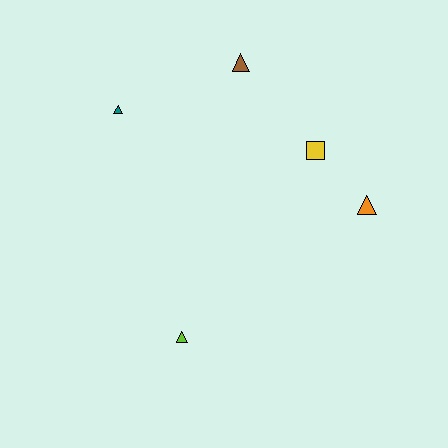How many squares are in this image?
There is 1 square.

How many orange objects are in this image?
There is 1 orange object.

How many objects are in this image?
There are 5 objects.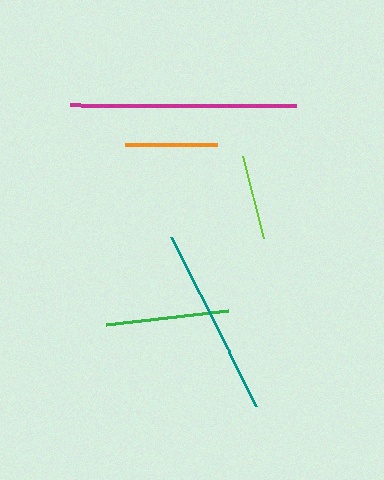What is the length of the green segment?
The green segment is approximately 123 pixels long.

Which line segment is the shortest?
The lime line is the shortest at approximately 85 pixels.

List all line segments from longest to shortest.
From longest to shortest: magenta, teal, green, orange, lime.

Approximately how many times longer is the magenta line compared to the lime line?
The magenta line is approximately 2.7 times the length of the lime line.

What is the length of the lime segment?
The lime segment is approximately 85 pixels long.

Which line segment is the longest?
The magenta line is the longest at approximately 226 pixels.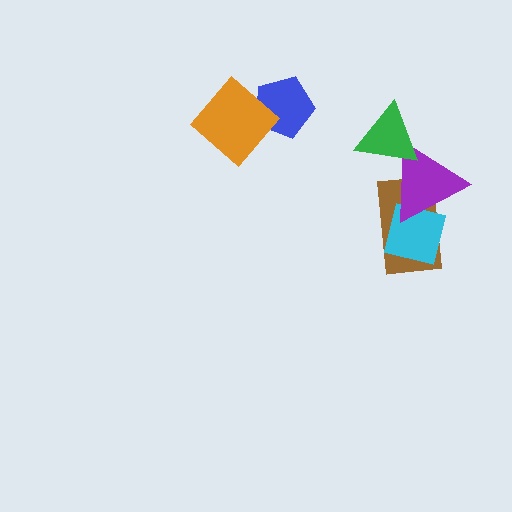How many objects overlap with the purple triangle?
3 objects overlap with the purple triangle.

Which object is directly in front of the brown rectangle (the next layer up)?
The cyan square is directly in front of the brown rectangle.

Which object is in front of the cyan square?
The purple triangle is in front of the cyan square.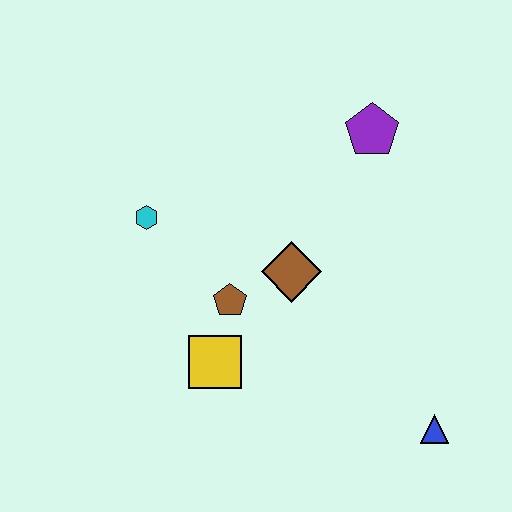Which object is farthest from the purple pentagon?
The blue triangle is farthest from the purple pentagon.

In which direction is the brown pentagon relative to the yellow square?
The brown pentagon is above the yellow square.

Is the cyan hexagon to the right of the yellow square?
No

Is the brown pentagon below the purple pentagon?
Yes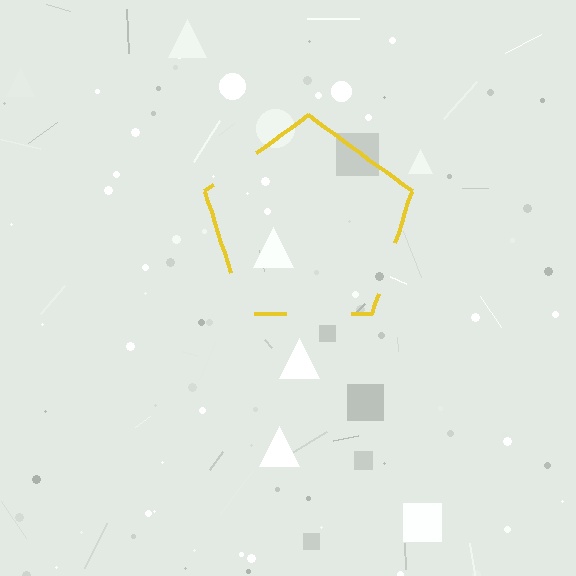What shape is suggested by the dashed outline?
The dashed outline suggests a pentagon.